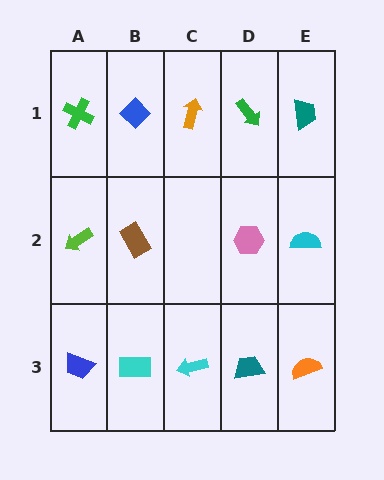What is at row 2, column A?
A lime arrow.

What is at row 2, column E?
A cyan semicircle.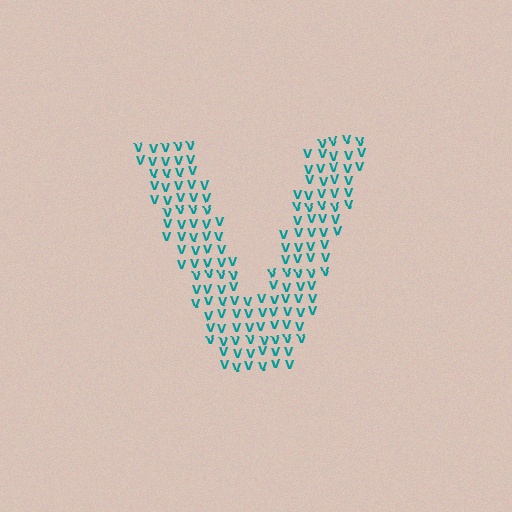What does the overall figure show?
The overall figure shows the letter V.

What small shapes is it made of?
It is made of small letter V's.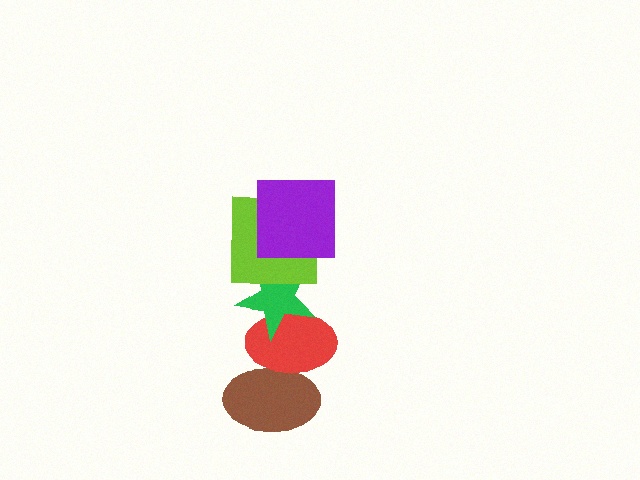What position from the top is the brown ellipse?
The brown ellipse is 5th from the top.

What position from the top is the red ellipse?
The red ellipse is 4th from the top.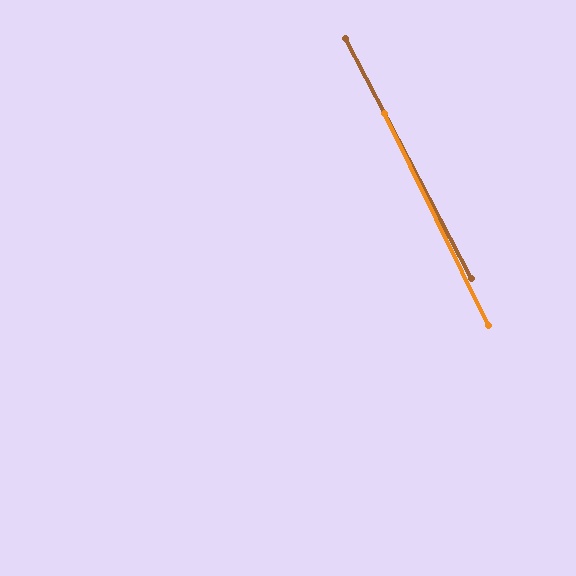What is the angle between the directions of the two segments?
Approximately 2 degrees.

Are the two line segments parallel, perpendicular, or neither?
Parallel — their directions differ by only 1.8°.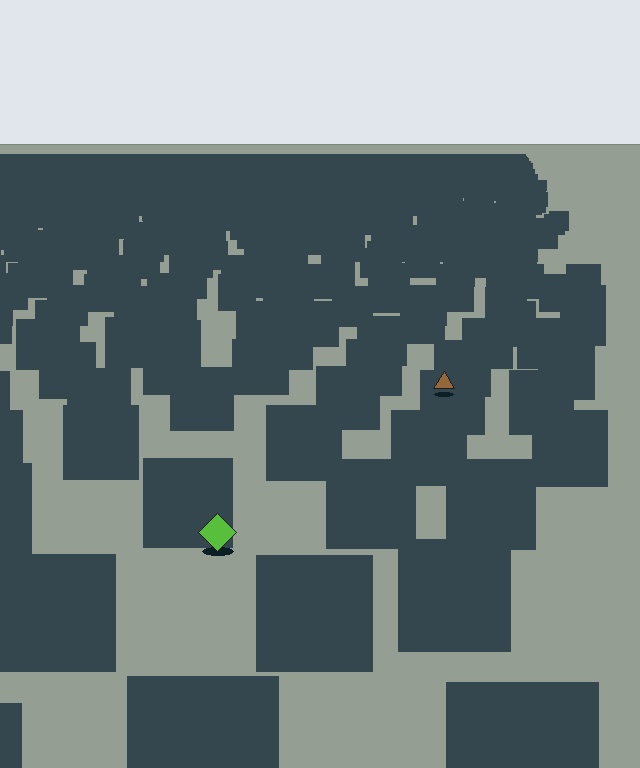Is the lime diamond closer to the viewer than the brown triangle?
Yes. The lime diamond is closer — you can tell from the texture gradient: the ground texture is coarser near it.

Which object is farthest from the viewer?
The brown triangle is farthest from the viewer. It appears smaller and the ground texture around it is denser.